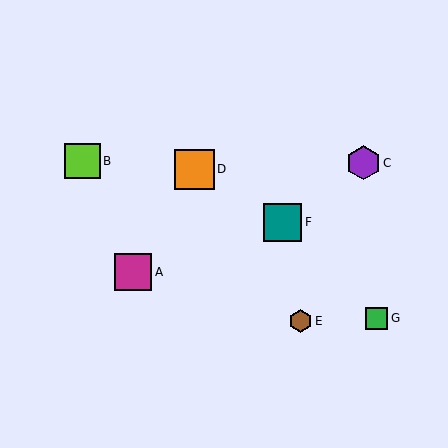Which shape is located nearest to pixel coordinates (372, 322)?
The green square (labeled G) at (377, 318) is nearest to that location.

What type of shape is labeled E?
Shape E is a brown hexagon.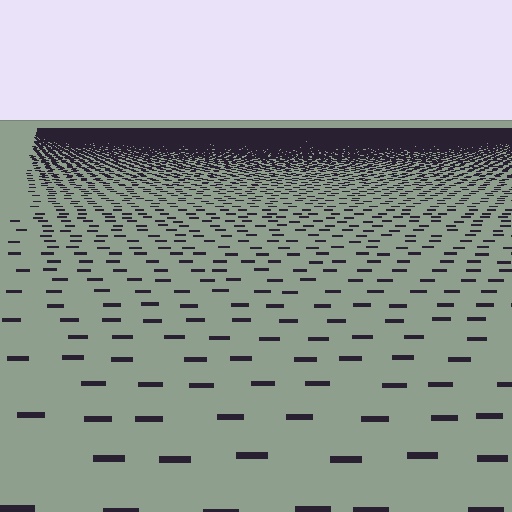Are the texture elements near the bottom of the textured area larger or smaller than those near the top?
Larger. Near the bottom, elements are closer to the viewer and appear at a bigger on-screen size.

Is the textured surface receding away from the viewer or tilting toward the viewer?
The surface is receding away from the viewer. Texture elements get smaller and denser toward the top.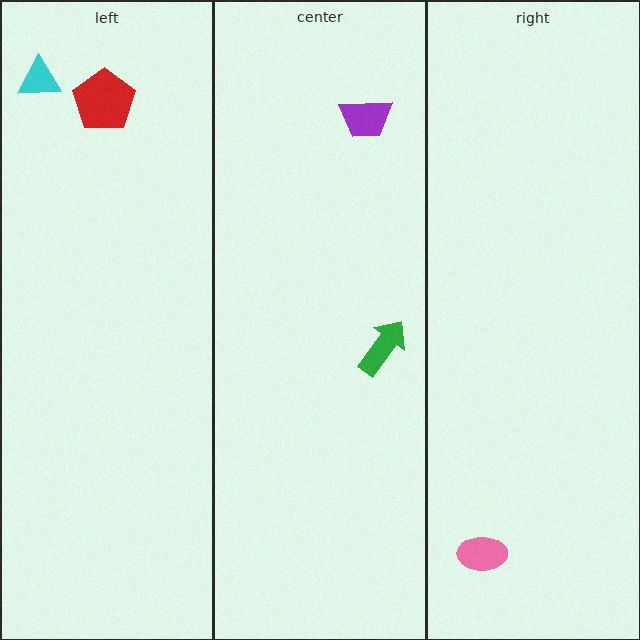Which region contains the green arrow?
The center region.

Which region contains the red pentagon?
The left region.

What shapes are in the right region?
The pink ellipse.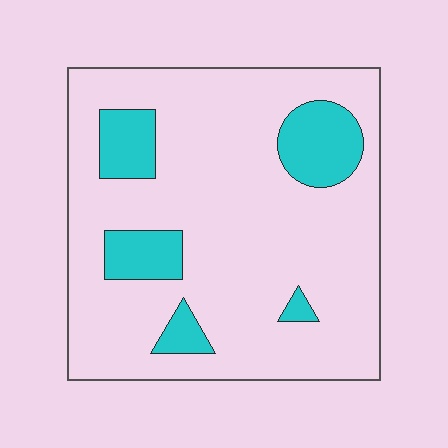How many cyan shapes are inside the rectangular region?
5.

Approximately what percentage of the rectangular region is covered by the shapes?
Approximately 15%.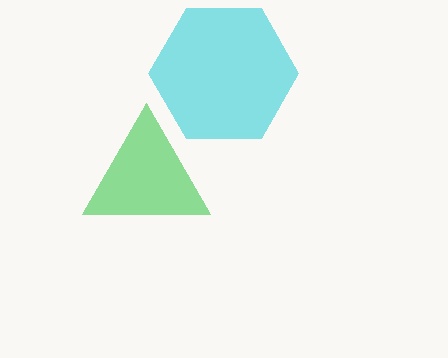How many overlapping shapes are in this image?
There are 2 overlapping shapes in the image.